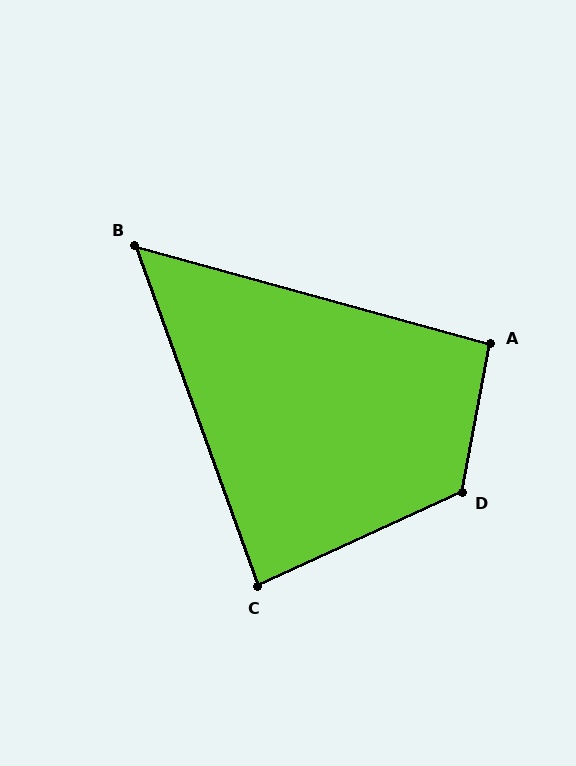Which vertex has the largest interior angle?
D, at approximately 125 degrees.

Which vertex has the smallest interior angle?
B, at approximately 55 degrees.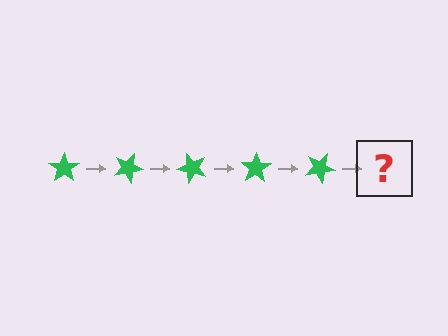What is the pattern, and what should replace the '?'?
The pattern is that the star rotates 25 degrees each step. The '?' should be a green star rotated 125 degrees.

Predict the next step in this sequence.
The next step is a green star rotated 125 degrees.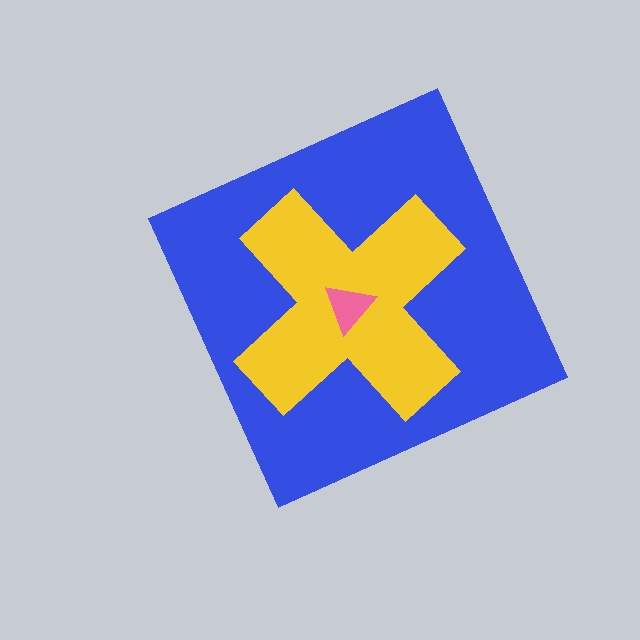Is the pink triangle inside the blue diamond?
Yes.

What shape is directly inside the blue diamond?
The yellow cross.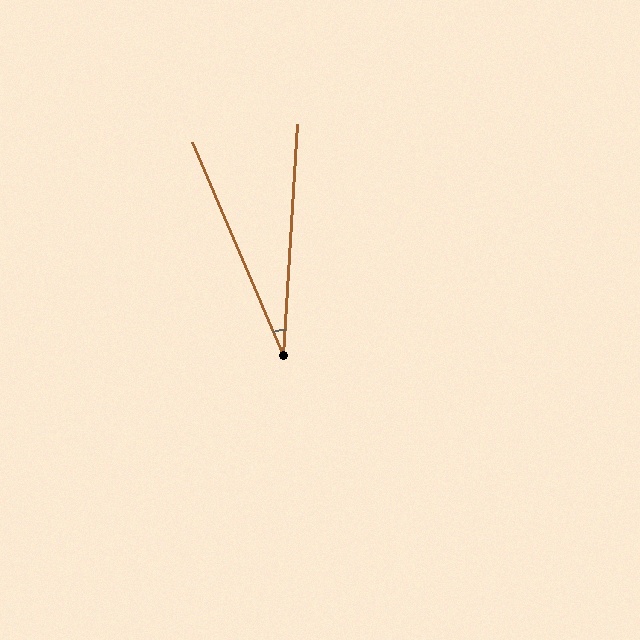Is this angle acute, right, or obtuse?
It is acute.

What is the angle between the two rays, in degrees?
Approximately 26 degrees.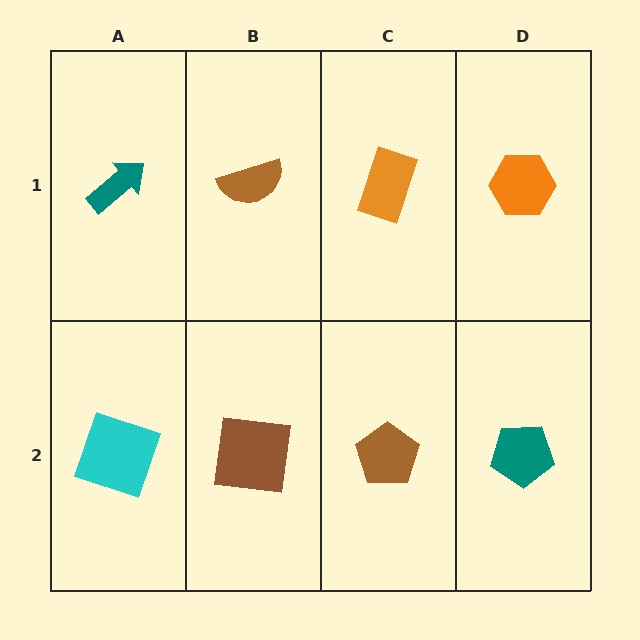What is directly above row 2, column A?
A teal arrow.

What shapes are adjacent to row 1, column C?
A brown pentagon (row 2, column C), a brown semicircle (row 1, column B), an orange hexagon (row 1, column D).